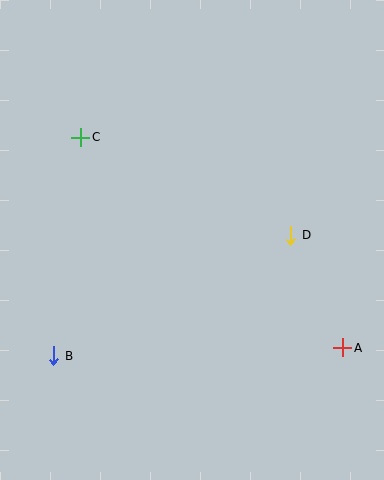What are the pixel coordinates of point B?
Point B is at (54, 356).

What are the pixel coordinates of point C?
Point C is at (81, 137).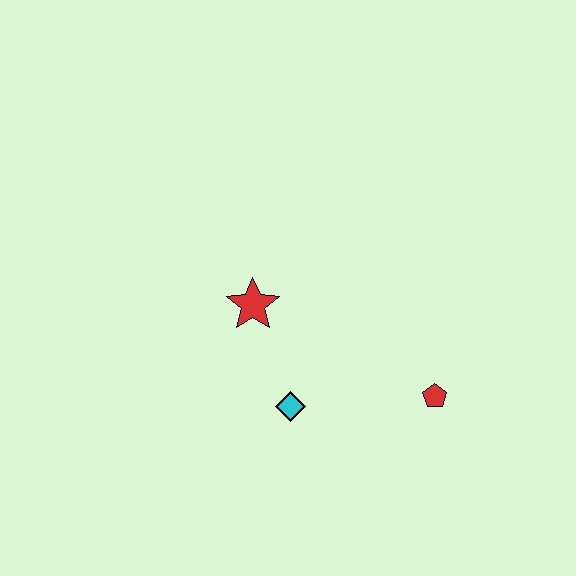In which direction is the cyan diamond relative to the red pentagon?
The cyan diamond is to the left of the red pentagon.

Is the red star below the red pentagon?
No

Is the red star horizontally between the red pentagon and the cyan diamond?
No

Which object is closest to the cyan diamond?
The red star is closest to the cyan diamond.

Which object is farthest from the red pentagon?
The red star is farthest from the red pentagon.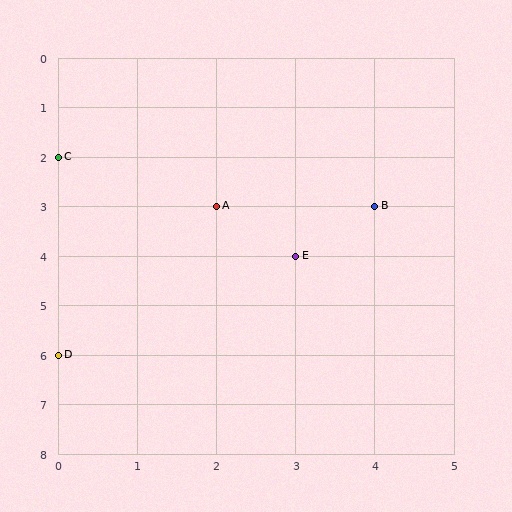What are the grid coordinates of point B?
Point B is at grid coordinates (4, 3).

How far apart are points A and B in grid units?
Points A and B are 2 columns apart.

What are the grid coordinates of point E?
Point E is at grid coordinates (3, 4).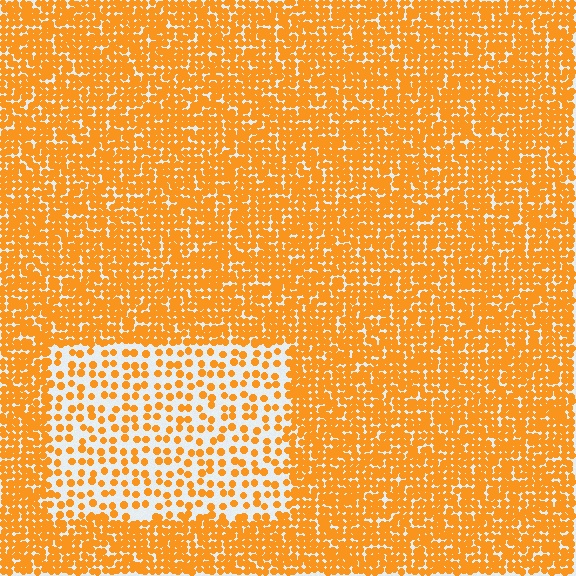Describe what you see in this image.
The image contains small orange elements arranged at two different densities. A rectangle-shaped region is visible where the elements are less densely packed than the surrounding area.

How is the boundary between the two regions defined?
The boundary is defined by a change in element density (approximately 2.6x ratio). All elements are the same color, size, and shape.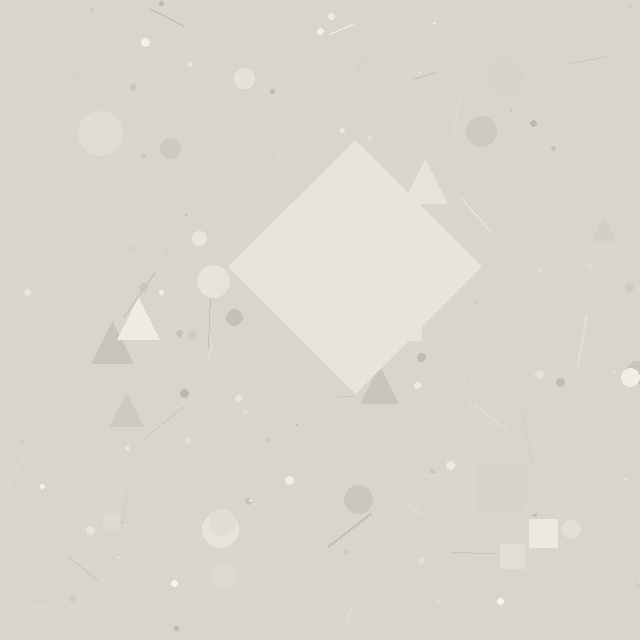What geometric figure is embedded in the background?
A diamond is embedded in the background.